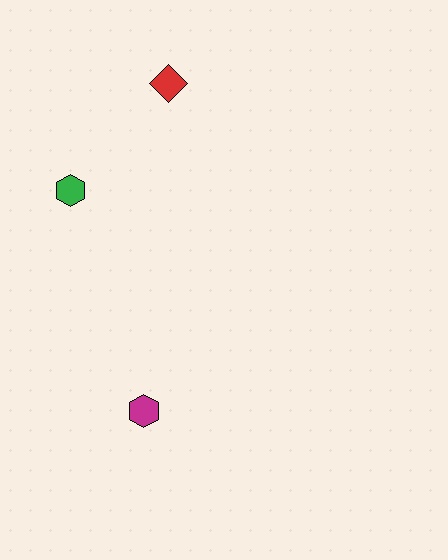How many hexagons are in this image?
There are 2 hexagons.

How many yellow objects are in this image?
There are no yellow objects.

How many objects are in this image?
There are 3 objects.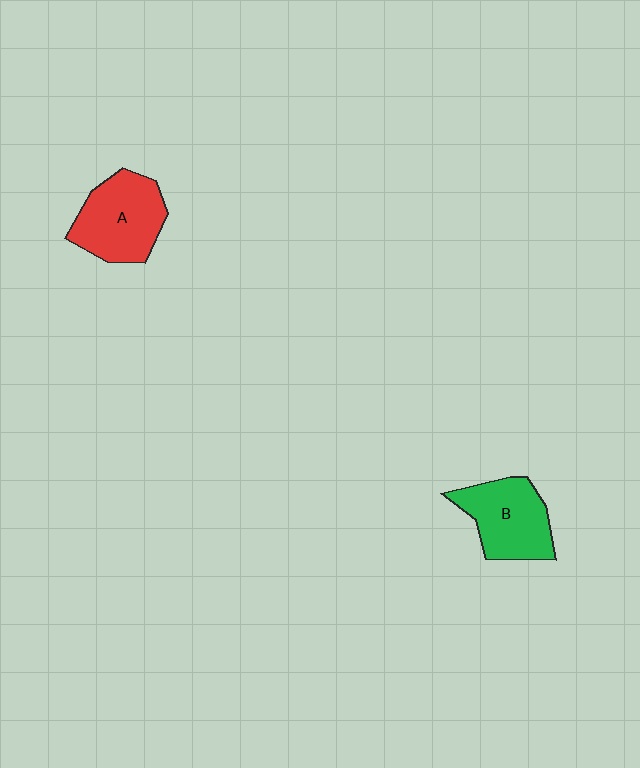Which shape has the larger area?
Shape A (red).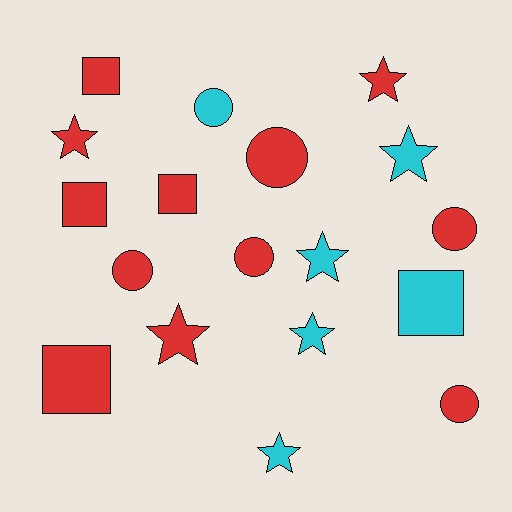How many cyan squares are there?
There is 1 cyan square.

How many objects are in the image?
There are 18 objects.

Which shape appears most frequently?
Star, with 7 objects.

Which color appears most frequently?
Red, with 12 objects.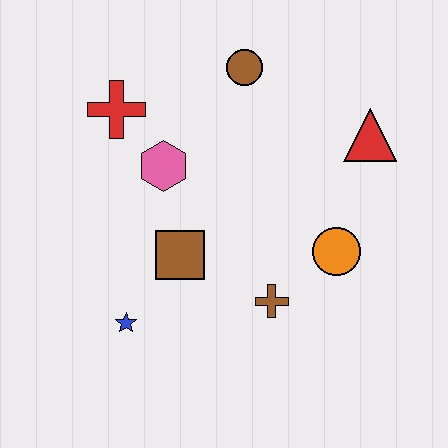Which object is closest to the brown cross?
The orange circle is closest to the brown cross.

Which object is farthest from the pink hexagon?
The red triangle is farthest from the pink hexagon.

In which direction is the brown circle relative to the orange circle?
The brown circle is above the orange circle.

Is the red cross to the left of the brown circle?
Yes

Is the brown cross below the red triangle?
Yes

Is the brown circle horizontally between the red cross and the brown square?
No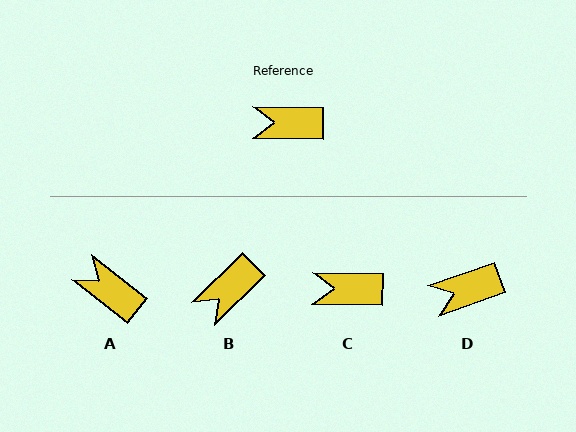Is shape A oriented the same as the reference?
No, it is off by about 37 degrees.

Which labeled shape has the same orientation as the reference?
C.